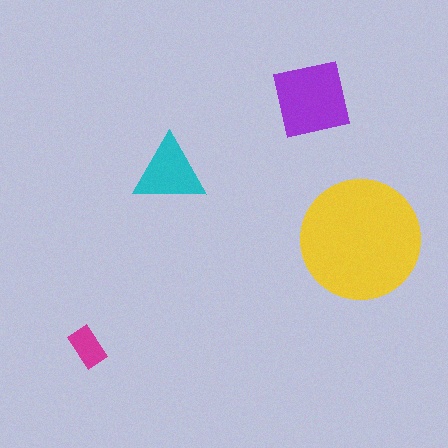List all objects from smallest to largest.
The magenta rectangle, the cyan triangle, the purple square, the yellow circle.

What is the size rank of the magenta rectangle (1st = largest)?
4th.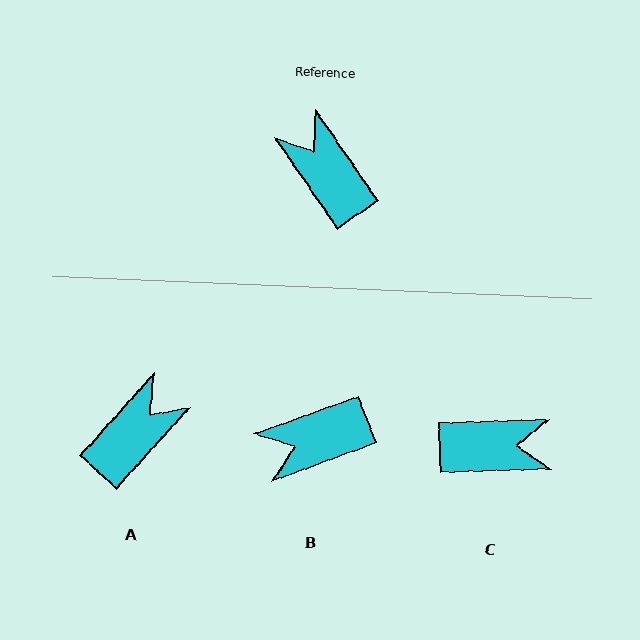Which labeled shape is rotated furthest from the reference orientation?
C, about 123 degrees away.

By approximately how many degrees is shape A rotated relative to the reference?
Approximately 77 degrees clockwise.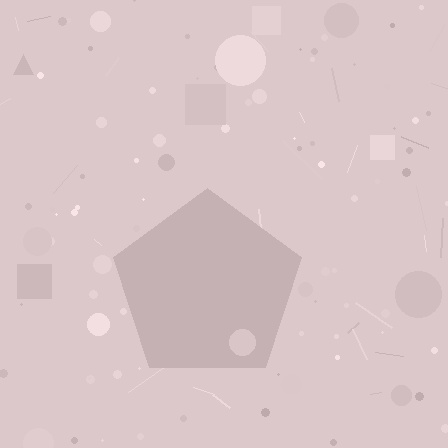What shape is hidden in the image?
A pentagon is hidden in the image.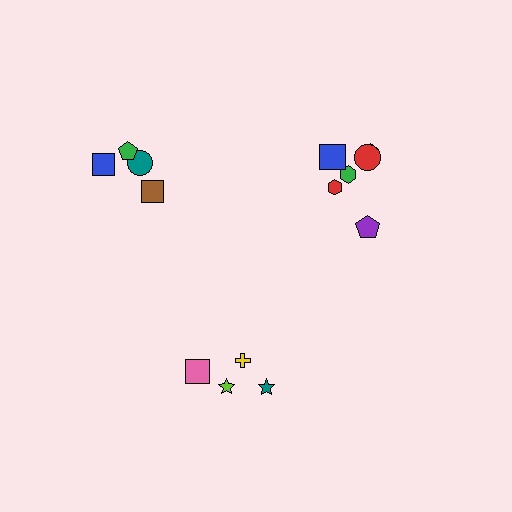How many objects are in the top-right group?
There are 6 objects.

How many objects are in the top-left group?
There are 4 objects.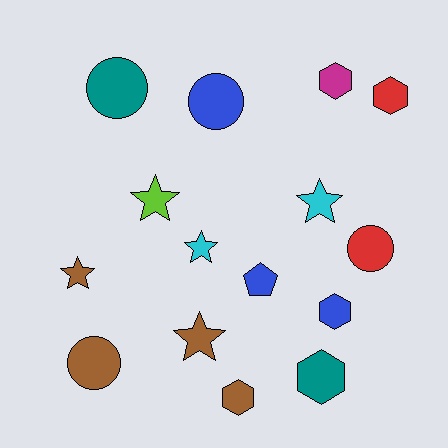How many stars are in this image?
There are 5 stars.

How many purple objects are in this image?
There are no purple objects.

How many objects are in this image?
There are 15 objects.